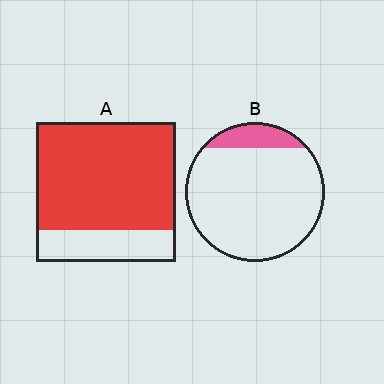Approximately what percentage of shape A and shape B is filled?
A is approximately 75% and B is approximately 15%.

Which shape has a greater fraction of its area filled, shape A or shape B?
Shape A.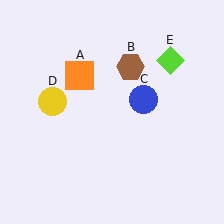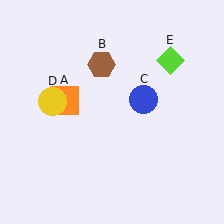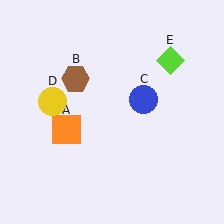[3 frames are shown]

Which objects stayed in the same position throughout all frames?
Blue circle (object C) and yellow circle (object D) and lime diamond (object E) remained stationary.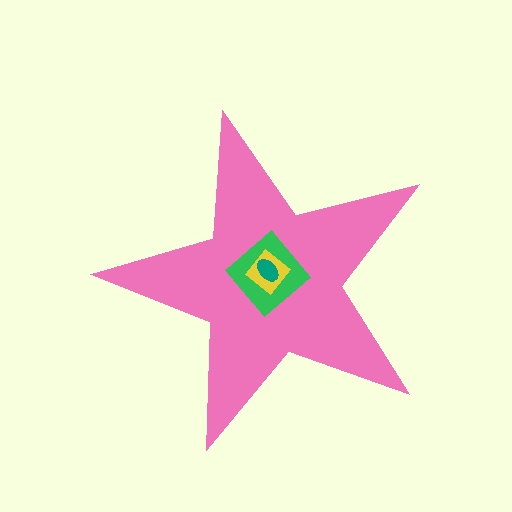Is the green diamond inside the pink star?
Yes.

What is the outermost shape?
The pink star.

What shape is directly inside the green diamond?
The yellow diamond.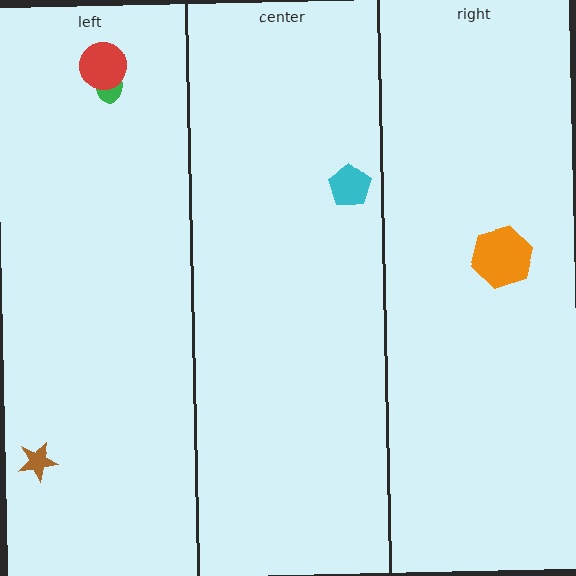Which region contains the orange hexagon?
The right region.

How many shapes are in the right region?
1.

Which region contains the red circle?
The left region.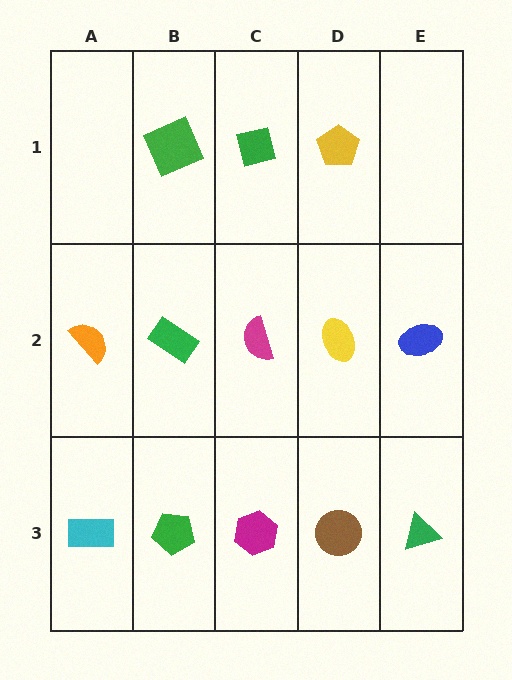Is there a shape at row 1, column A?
No, that cell is empty.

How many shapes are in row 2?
5 shapes.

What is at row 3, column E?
A green triangle.